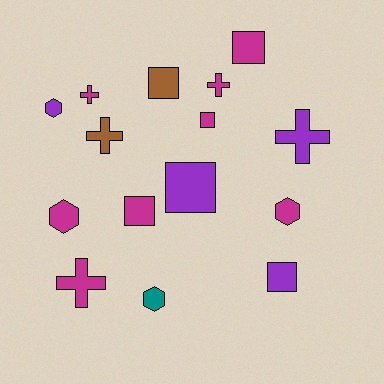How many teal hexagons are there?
There is 1 teal hexagon.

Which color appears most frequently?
Magenta, with 8 objects.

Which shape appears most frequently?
Square, with 6 objects.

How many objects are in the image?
There are 15 objects.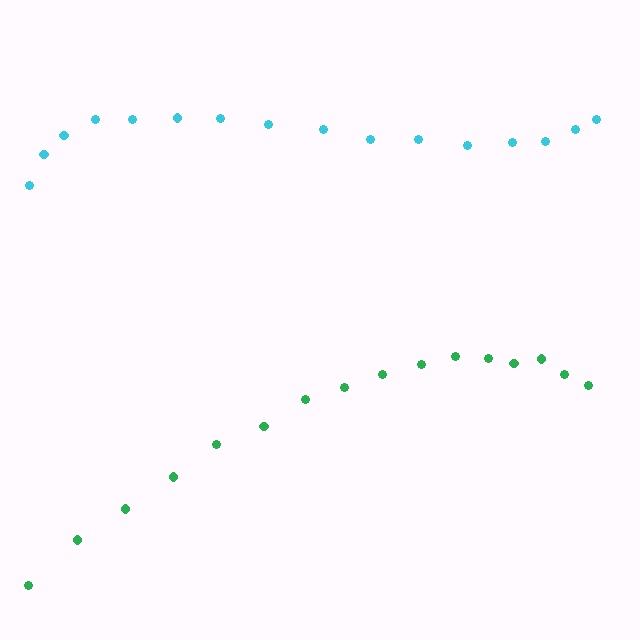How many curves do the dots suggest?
There are 2 distinct paths.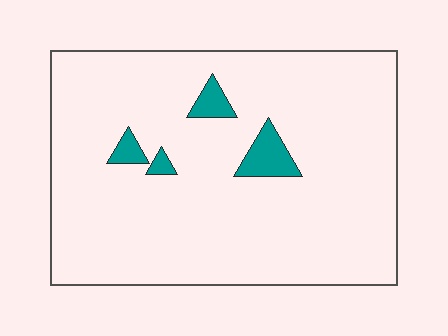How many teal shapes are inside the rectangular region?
4.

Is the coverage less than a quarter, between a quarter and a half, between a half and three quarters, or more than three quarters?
Less than a quarter.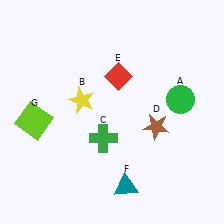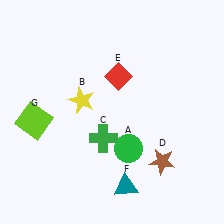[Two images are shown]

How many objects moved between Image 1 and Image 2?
2 objects moved between the two images.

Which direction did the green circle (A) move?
The green circle (A) moved left.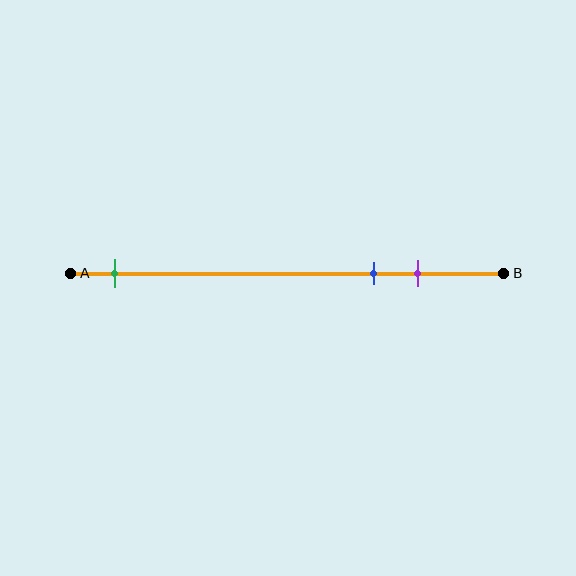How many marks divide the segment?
There are 3 marks dividing the segment.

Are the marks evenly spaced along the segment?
No, the marks are not evenly spaced.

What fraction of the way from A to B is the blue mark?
The blue mark is approximately 70% (0.7) of the way from A to B.